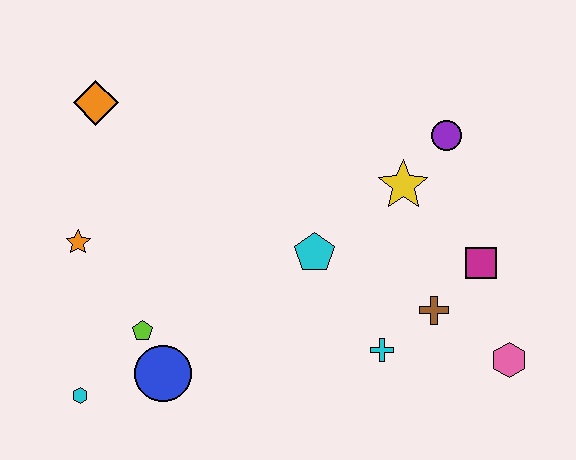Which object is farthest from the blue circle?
The purple circle is farthest from the blue circle.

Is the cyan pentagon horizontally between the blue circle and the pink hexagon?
Yes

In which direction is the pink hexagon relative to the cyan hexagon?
The pink hexagon is to the right of the cyan hexagon.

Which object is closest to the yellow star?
The purple circle is closest to the yellow star.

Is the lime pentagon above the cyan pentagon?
No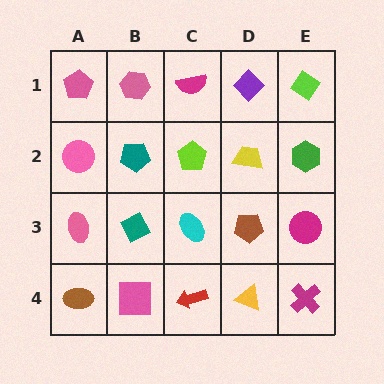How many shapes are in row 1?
5 shapes.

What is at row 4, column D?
A yellow triangle.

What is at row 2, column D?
A yellow trapezoid.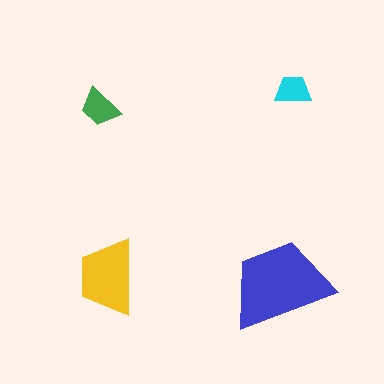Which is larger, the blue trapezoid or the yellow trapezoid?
The blue one.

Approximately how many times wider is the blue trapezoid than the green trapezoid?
About 2.5 times wider.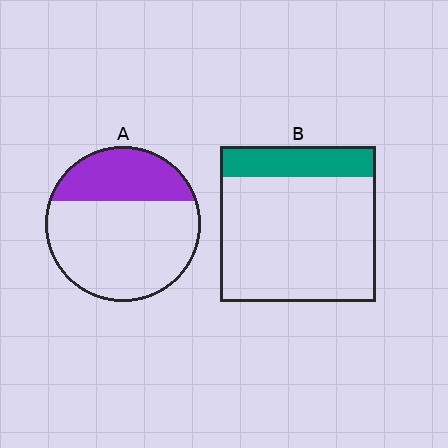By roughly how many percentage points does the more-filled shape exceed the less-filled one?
By roughly 10 percentage points (A over B).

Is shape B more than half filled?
No.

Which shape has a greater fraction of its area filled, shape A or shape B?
Shape A.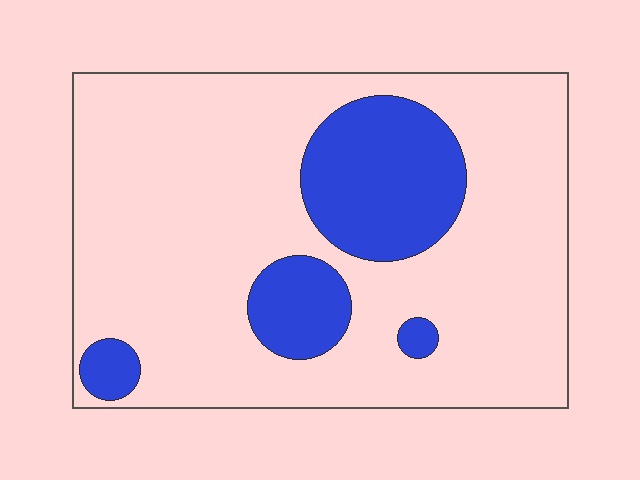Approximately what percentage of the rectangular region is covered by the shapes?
Approximately 20%.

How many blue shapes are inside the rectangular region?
4.